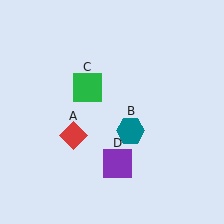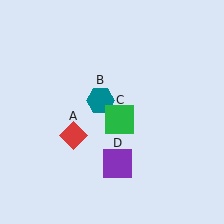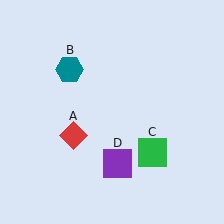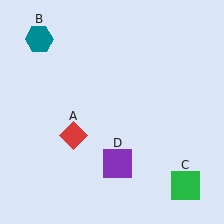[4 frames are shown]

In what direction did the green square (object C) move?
The green square (object C) moved down and to the right.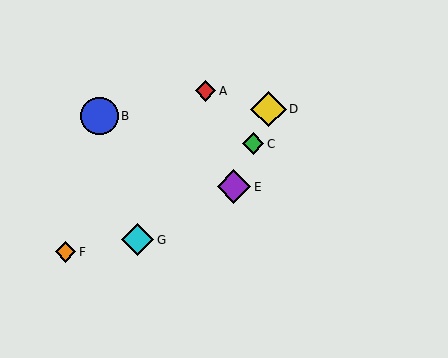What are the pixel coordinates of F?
Object F is at (66, 252).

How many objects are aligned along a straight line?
3 objects (C, D, E) are aligned along a straight line.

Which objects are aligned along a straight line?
Objects C, D, E are aligned along a straight line.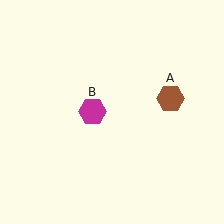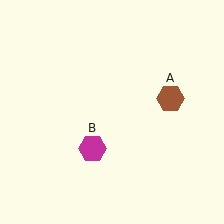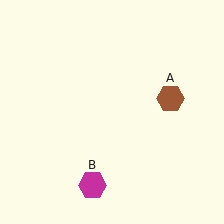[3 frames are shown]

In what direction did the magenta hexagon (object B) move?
The magenta hexagon (object B) moved down.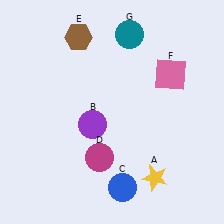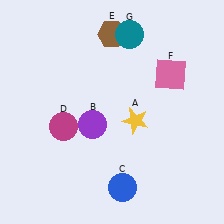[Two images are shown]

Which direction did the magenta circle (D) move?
The magenta circle (D) moved left.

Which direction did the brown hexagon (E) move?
The brown hexagon (E) moved right.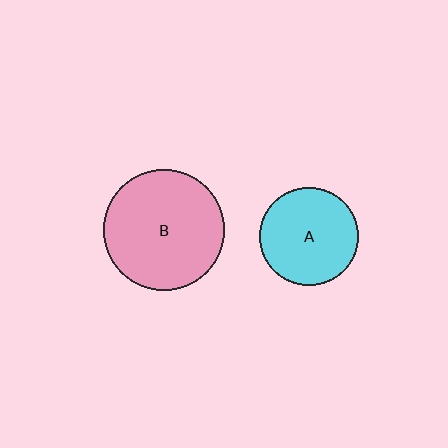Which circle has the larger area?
Circle B (pink).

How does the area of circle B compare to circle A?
Approximately 1.5 times.